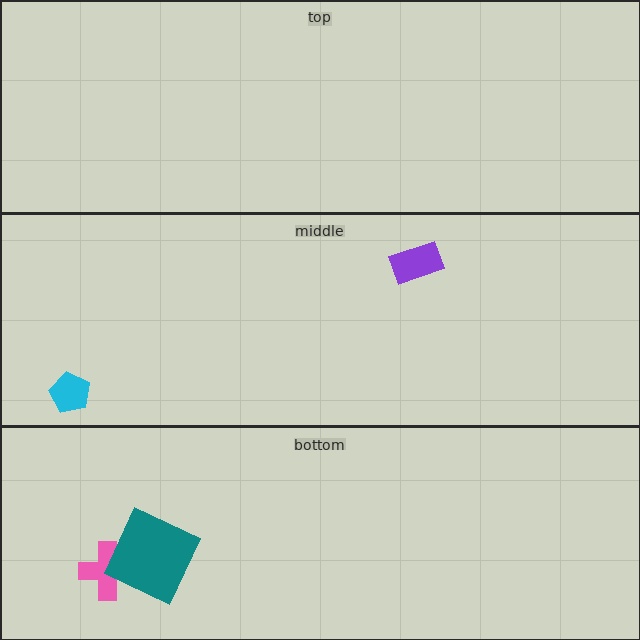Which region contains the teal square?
The bottom region.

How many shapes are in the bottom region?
2.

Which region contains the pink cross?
The bottom region.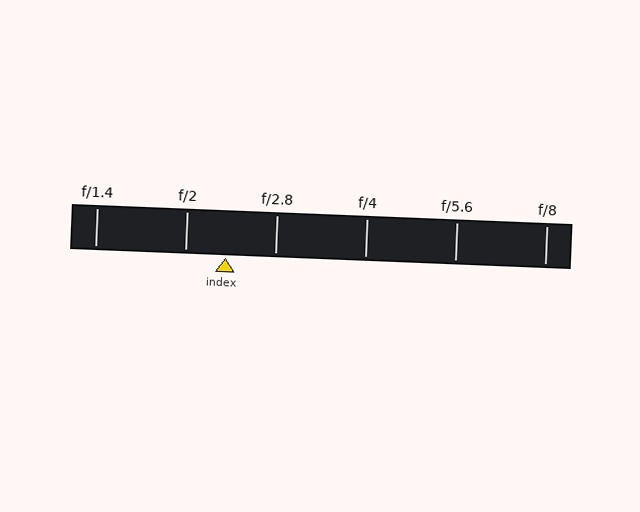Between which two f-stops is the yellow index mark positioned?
The index mark is between f/2 and f/2.8.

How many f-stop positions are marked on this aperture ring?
There are 6 f-stop positions marked.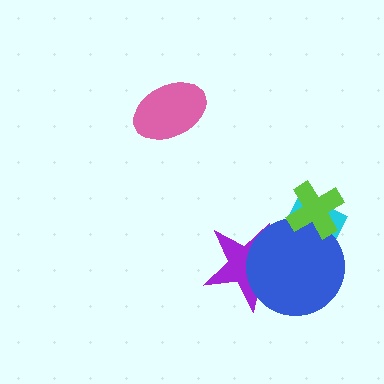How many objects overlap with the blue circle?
3 objects overlap with the blue circle.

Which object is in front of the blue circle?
The lime cross is in front of the blue circle.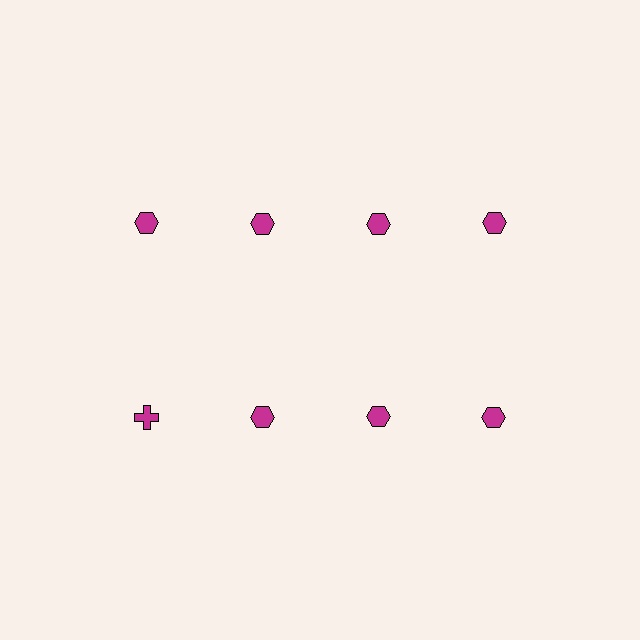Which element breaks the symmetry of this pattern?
The magenta cross in the second row, leftmost column breaks the symmetry. All other shapes are magenta hexagons.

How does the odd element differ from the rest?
It has a different shape: cross instead of hexagon.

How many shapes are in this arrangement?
There are 8 shapes arranged in a grid pattern.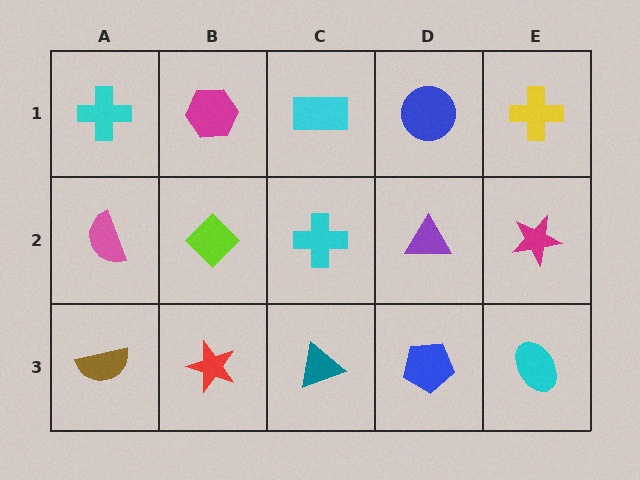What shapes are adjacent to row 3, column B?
A lime diamond (row 2, column B), a brown semicircle (row 3, column A), a teal triangle (row 3, column C).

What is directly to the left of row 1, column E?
A blue circle.